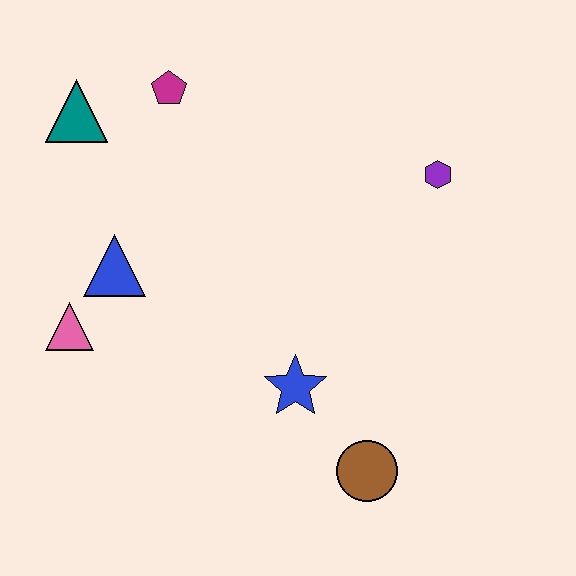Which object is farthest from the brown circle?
The teal triangle is farthest from the brown circle.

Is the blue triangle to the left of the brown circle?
Yes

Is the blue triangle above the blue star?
Yes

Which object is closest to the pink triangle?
The blue triangle is closest to the pink triangle.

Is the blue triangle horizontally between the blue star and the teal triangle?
Yes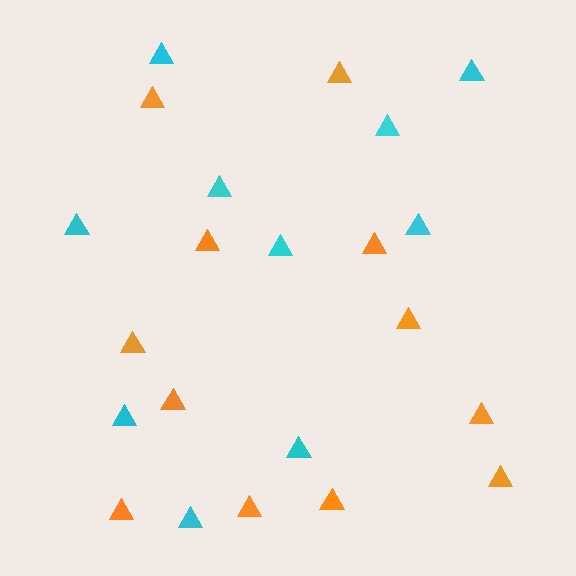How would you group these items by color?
There are 2 groups: one group of orange triangles (12) and one group of cyan triangles (10).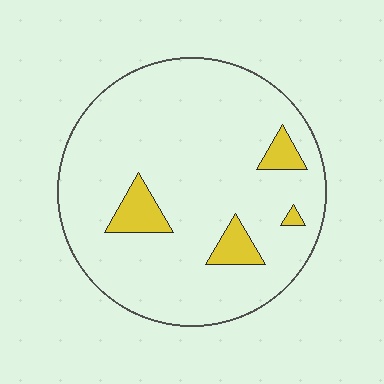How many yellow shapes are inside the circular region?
4.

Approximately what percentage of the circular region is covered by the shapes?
Approximately 10%.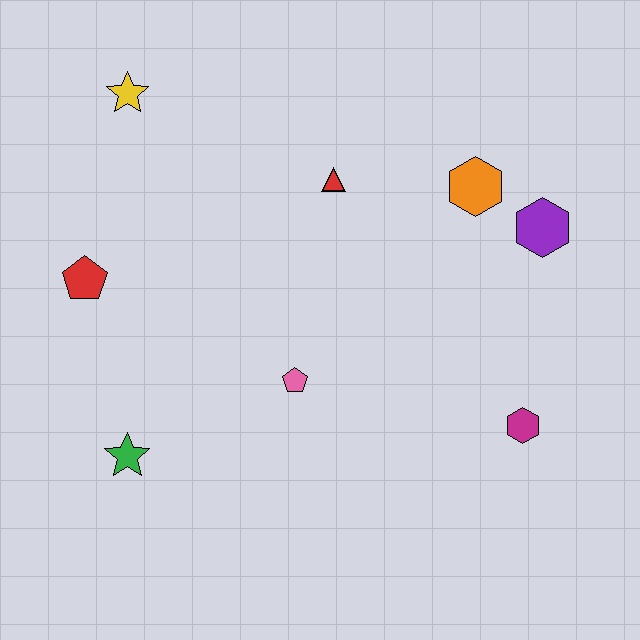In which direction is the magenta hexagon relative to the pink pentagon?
The magenta hexagon is to the right of the pink pentagon.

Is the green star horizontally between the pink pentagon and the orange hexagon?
No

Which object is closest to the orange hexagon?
The purple hexagon is closest to the orange hexagon.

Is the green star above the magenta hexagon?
No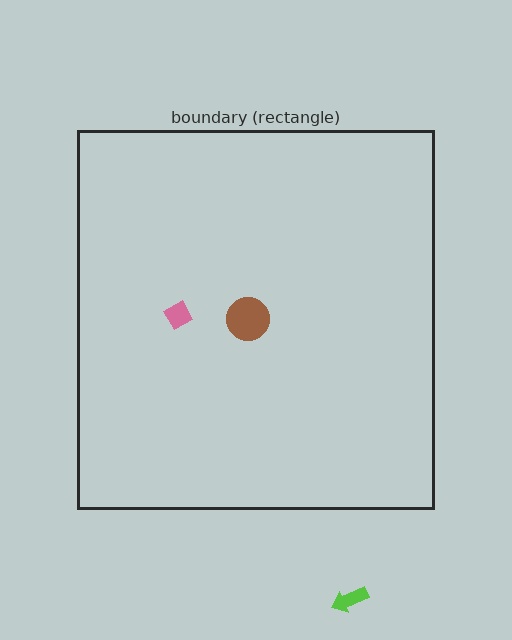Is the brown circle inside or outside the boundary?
Inside.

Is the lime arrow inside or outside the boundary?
Outside.